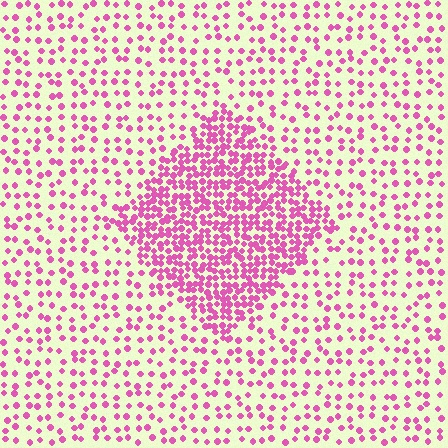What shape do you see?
I see a diamond.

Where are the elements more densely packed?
The elements are more densely packed inside the diamond boundary.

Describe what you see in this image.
The image contains small pink elements arranged at two different densities. A diamond-shaped region is visible where the elements are more densely packed than the surrounding area.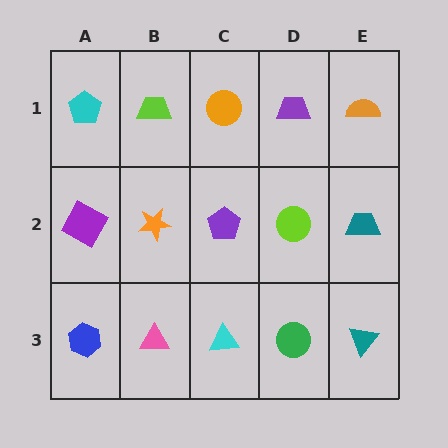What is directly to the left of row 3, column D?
A cyan triangle.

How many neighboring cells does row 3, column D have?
3.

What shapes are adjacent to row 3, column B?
An orange star (row 2, column B), a blue hexagon (row 3, column A), a cyan triangle (row 3, column C).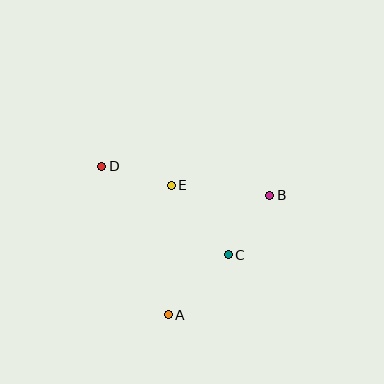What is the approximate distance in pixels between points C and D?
The distance between C and D is approximately 154 pixels.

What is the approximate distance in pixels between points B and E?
The distance between B and E is approximately 99 pixels.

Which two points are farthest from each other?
Points B and D are farthest from each other.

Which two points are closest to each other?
Points D and E are closest to each other.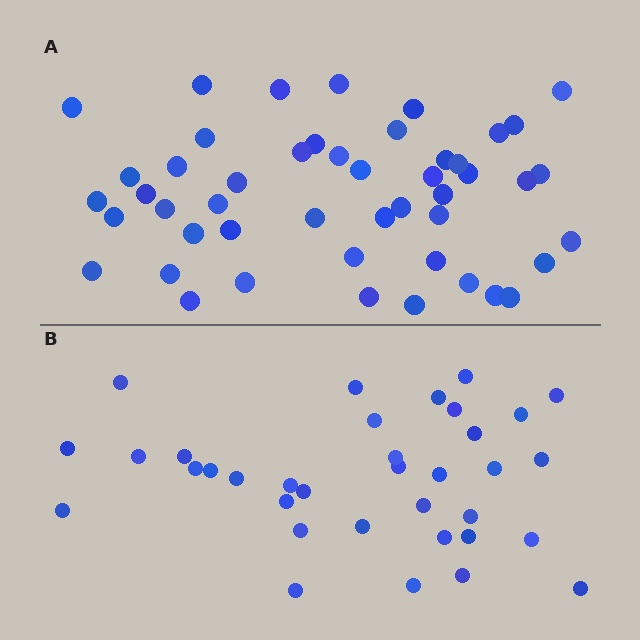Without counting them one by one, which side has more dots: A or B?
Region A (the top region) has more dots.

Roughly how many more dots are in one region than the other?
Region A has approximately 15 more dots than region B.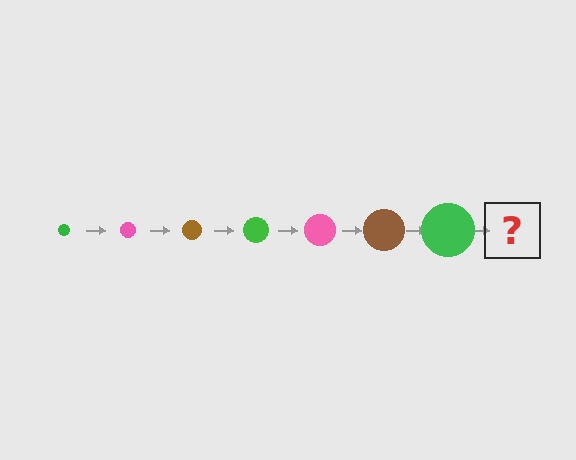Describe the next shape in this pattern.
It should be a pink circle, larger than the previous one.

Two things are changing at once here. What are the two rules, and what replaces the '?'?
The two rules are that the circle grows larger each step and the color cycles through green, pink, and brown. The '?' should be a pink circle, larger than the previous one.